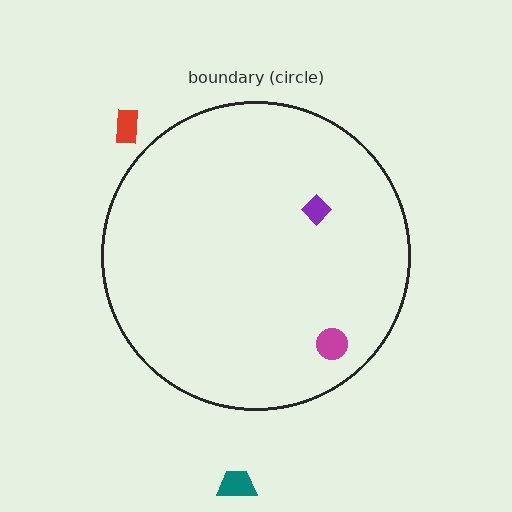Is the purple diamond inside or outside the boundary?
Inside.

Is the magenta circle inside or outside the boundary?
Inside.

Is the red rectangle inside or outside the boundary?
Outside.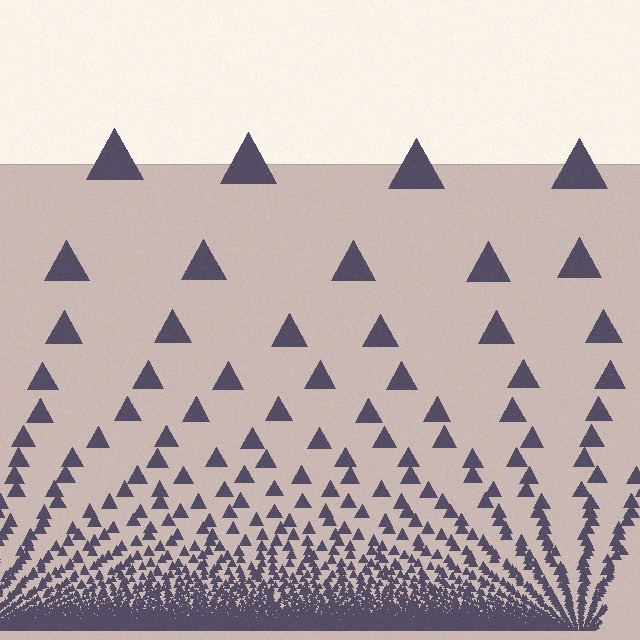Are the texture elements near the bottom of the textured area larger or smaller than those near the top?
Smaller. The gradient is inverted — elements near the bottom are smaller and denser.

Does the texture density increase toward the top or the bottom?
Density increases toward the bottom.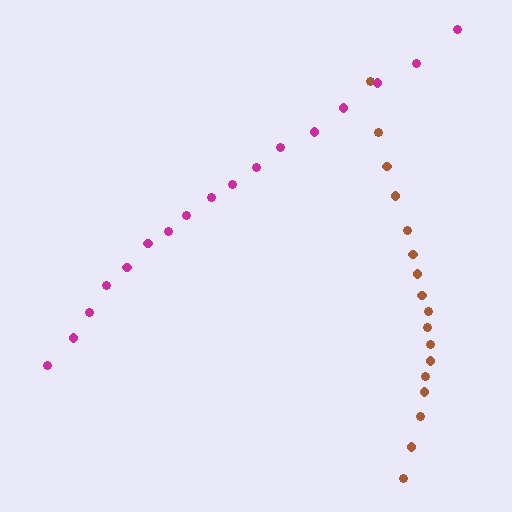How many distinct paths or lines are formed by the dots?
There are 2 distinct paths.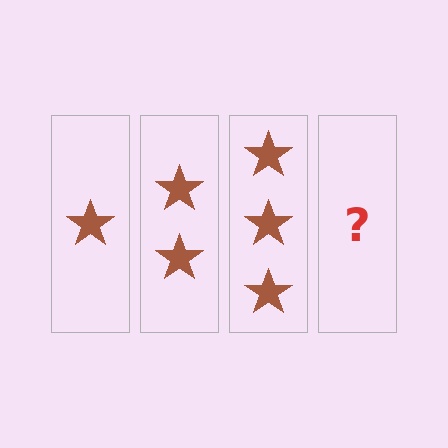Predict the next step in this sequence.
The next step is 4 stars.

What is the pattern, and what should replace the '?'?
The pattern is that each step adds one more star. The '?' should be 4 stars.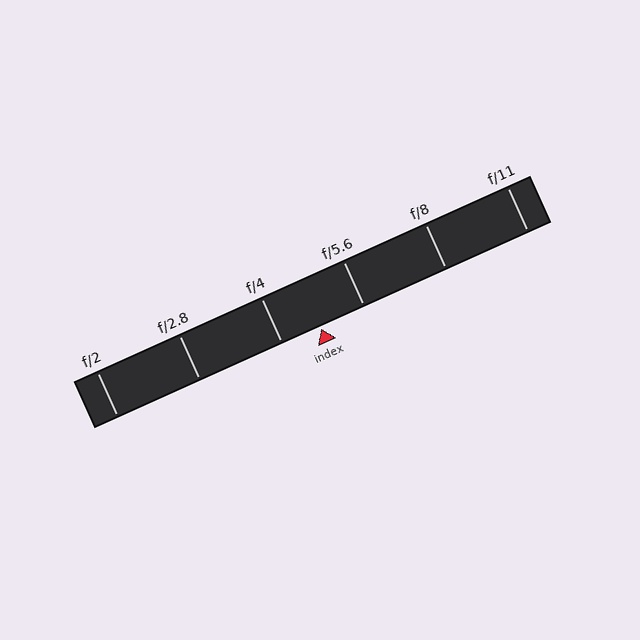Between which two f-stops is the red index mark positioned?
The index mark is between f/4 and f/5.6.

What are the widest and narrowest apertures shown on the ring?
The widest aperture shown is f/2 and the narrowest is f/11.